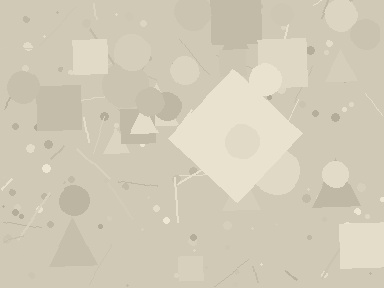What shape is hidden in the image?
A diamond is hidden in the image.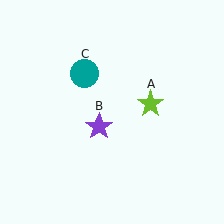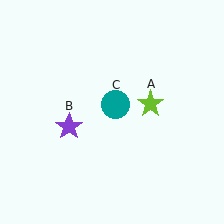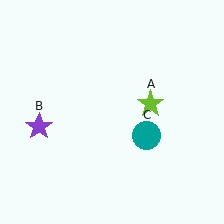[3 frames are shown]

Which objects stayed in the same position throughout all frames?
Lime star (object A) remained stationary.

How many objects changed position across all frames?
2 objects changed position: purple star (object B), teal circle (object C).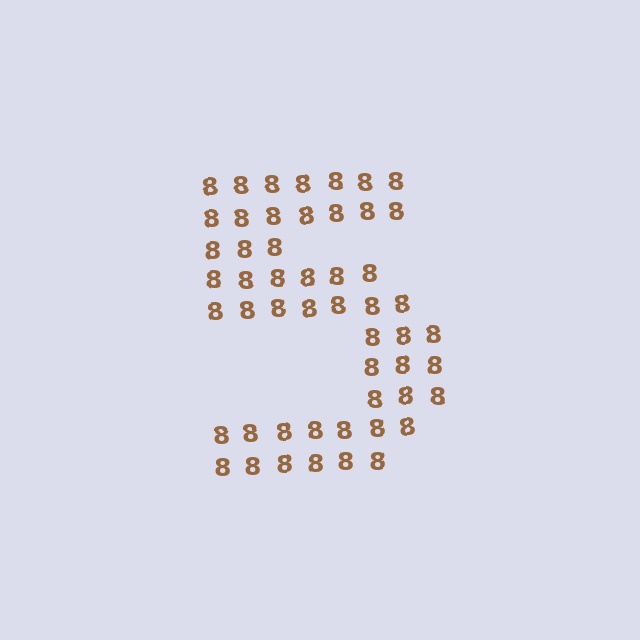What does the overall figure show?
The overall figure shows the digit 5.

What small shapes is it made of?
It is made of small digit 8's.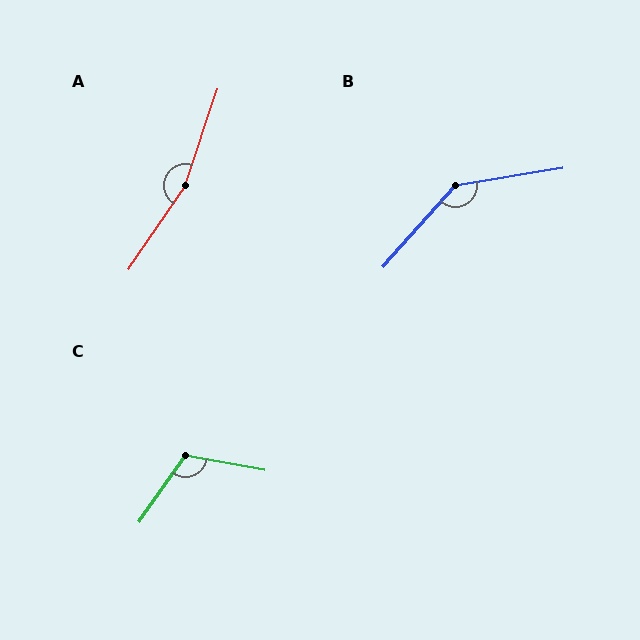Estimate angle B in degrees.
Approximately 141 degrees.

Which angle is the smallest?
C, at approximately 115 degrees.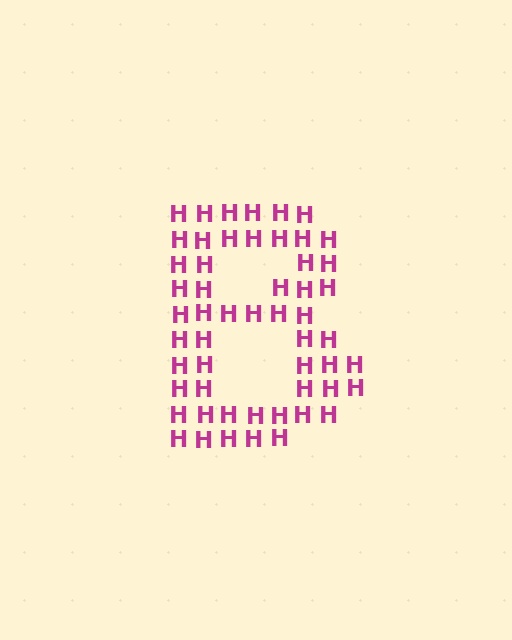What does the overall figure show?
The overall figure shows the letter B.